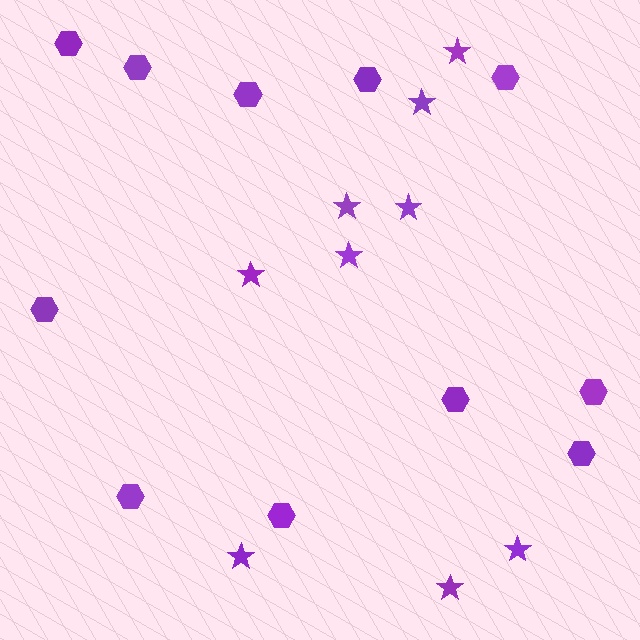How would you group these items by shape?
There are 2 groups: one group of stars (9) and one group of hexagons (11).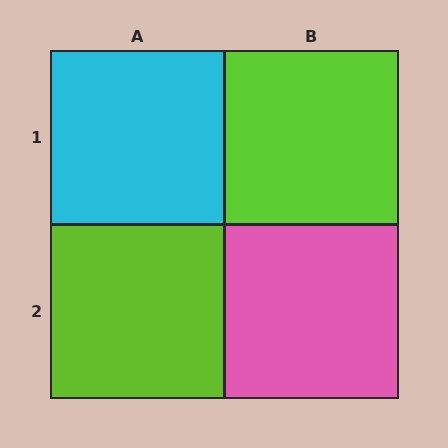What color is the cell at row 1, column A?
Cyan.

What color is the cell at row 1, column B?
Lime.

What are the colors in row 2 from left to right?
Lime, pink.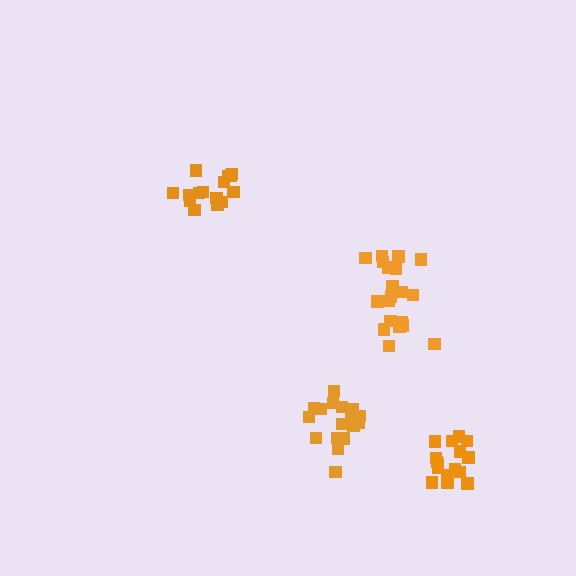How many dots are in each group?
Group 1: 20 dots, Group 2: 16 dots, Group 3: 16 dots, Group 4: 17 dots (69 total).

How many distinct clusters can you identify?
There are 4 distinct clusters.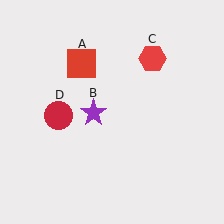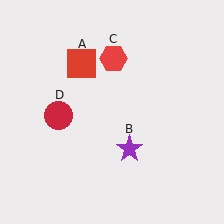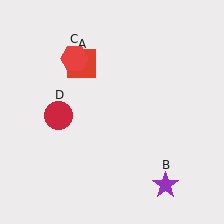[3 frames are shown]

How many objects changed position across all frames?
2 objects changed position: purple star (object B), red hexagon (object C).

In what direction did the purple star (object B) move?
The purple star (object B) moved down and to the right.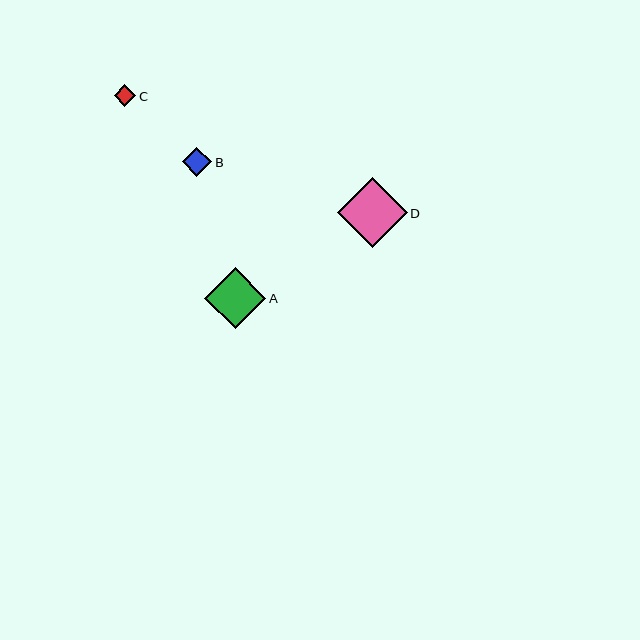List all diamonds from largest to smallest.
From largest to smallest: D, A, B, C.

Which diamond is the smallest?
Diamond C is the smallest with a size of approximately 22 pixels.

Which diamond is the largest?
Diamond D is the largest with a size of approximately 70 pixels.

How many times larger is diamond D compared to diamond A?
Diamond D is approximately 1.1 times the size of diamond A.